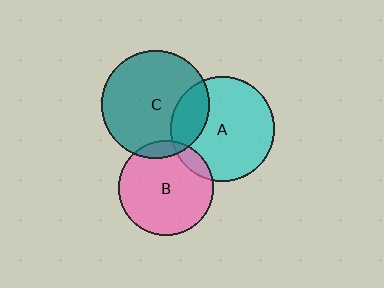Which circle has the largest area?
Circle C (teal).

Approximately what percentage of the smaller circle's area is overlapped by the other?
Approximately 10%.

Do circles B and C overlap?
Yes.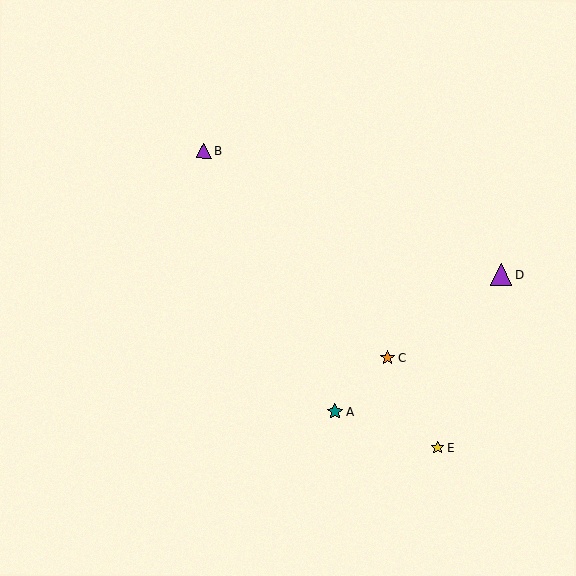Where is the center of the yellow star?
The center of the yellow star is at (438, 448).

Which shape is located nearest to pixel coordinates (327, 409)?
The teal star (labeled A) at (335, 412) is nearest to that location.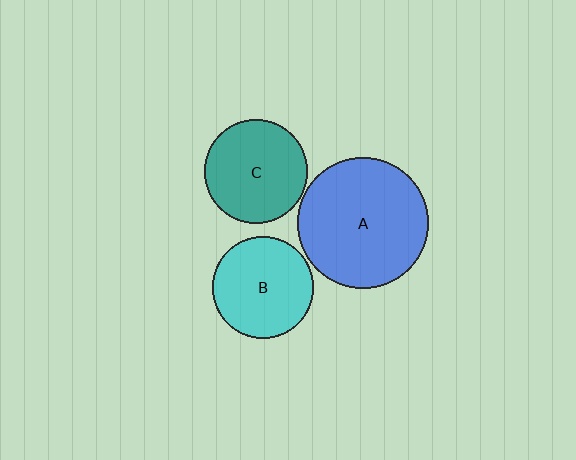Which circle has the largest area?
Circle A (blue).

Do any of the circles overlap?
No, none of the circles overlap.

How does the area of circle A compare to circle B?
Approximately 1.7 times.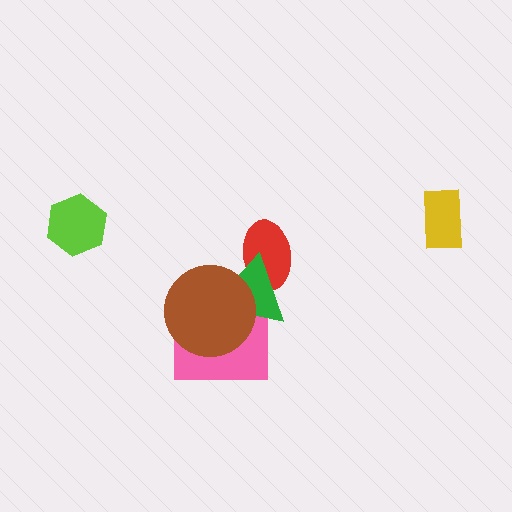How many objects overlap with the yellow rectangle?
0 objects overlap with the yellow rectangle.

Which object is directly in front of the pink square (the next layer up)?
The green triangle is directly in front of the pink square.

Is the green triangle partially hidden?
Yes, it is partially covered by another shape.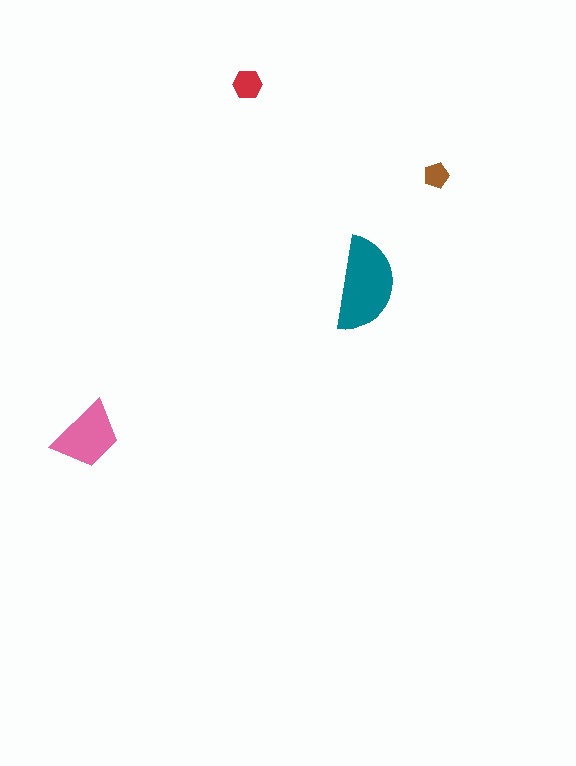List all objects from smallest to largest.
The brown pentagon, the red hexagon, the pink trapezoid, the teal semicircle.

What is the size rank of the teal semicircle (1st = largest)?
1st.